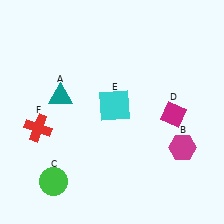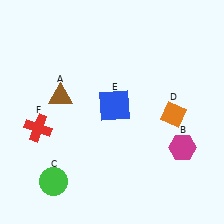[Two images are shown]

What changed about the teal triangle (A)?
In Image 1, A is teal. In Image 2, it changed to brown.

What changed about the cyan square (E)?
In Image 1, E is cyan. In Image 2, it changed to blue.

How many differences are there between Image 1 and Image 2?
There are 3 differences between the two images.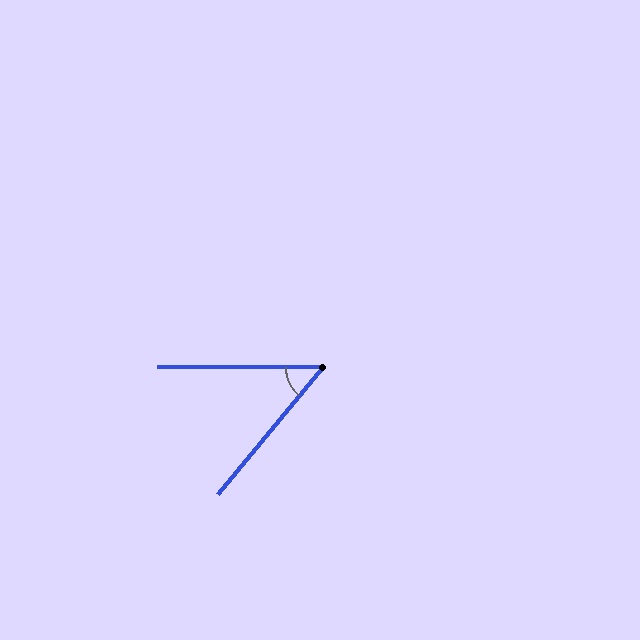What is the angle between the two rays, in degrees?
Approximately 51 degrees.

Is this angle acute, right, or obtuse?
It is acute.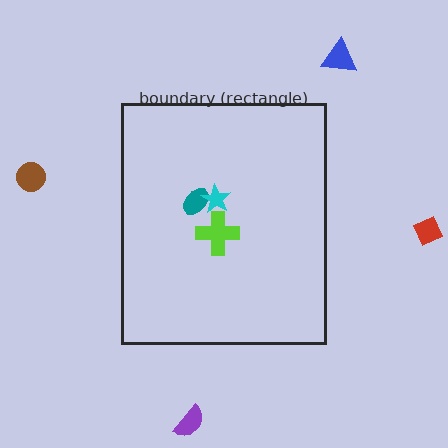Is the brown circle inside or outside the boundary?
Outside.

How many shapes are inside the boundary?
3 inside, 4 outside.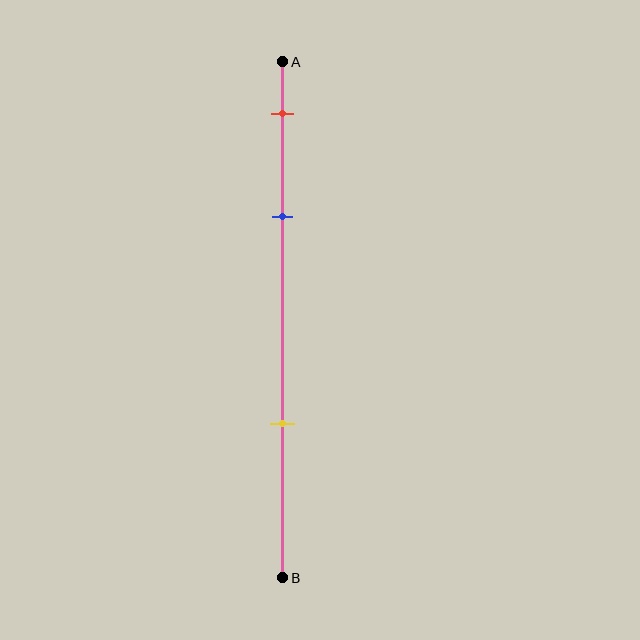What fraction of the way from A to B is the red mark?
The red mark is approximately 10% (0.1) of the way from A to B.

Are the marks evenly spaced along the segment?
No, the marks are not evenly spaced.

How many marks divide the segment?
There are 3 marks dividing the segment.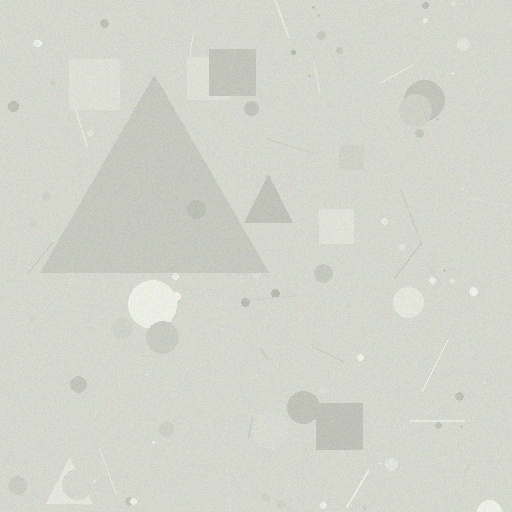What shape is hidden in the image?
A triangle is hidden in the image.